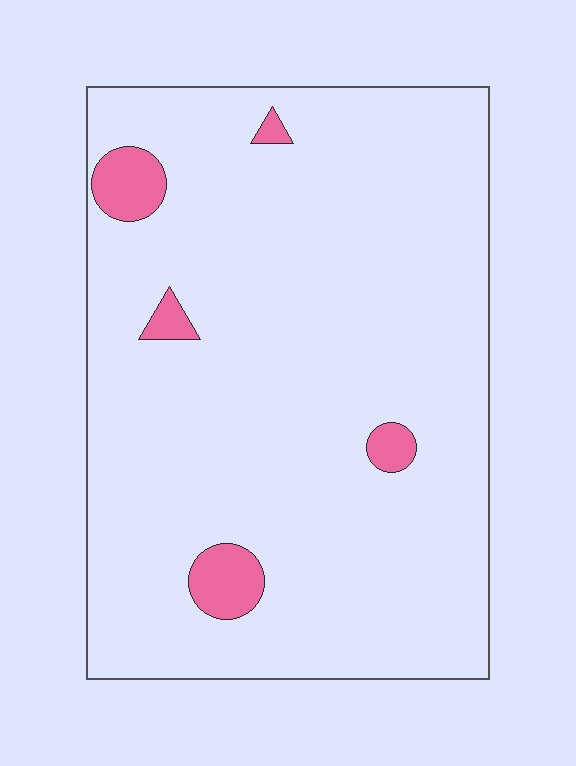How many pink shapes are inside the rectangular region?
5.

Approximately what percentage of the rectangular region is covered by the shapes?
Approximately 5%.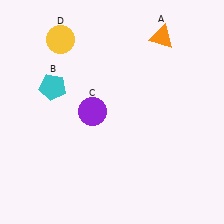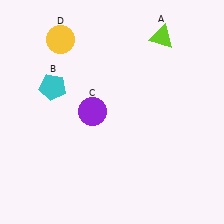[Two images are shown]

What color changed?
The triangle (A) changed from orange in Image 1 to lime in Image 2.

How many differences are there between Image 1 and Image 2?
There is 1 difference between the two images.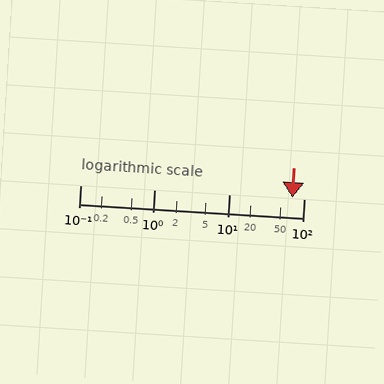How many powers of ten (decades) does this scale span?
The scale spans 3 decades, from 0.1 to 100.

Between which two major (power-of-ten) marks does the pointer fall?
The pointer is between 10 and 100.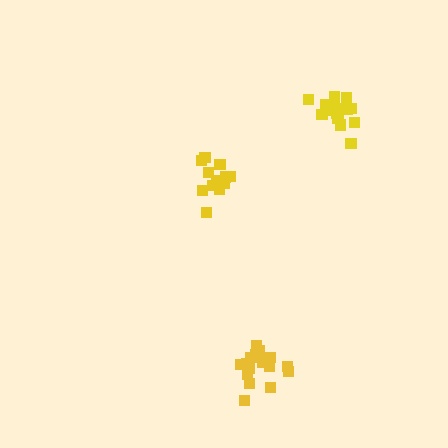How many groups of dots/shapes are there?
There are 3 groups.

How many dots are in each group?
Group 1: 15 dots, Group 2: 17 dots, Group 3: 15 dots (47 total).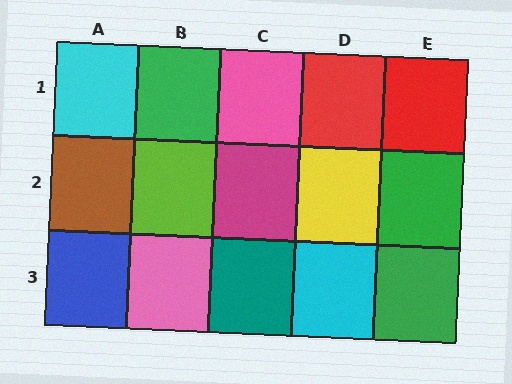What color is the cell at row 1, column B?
Green.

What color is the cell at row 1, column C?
Pink.